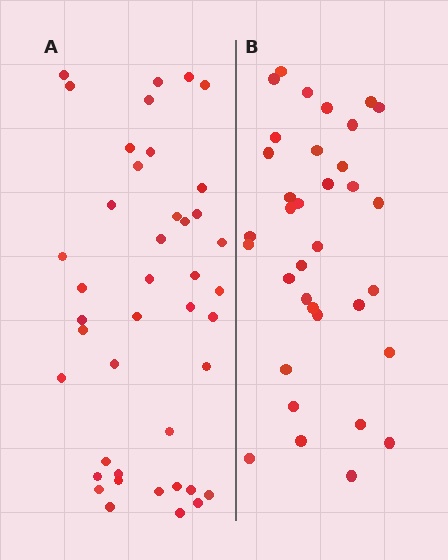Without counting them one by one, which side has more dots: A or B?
Region A (the left region) has more dots.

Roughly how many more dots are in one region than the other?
Region A has roughly 8 or so more dots than region B.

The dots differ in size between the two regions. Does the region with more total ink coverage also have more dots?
No. Region B has more total ink coverage because its dots are larger, but region A actually contains more individual dots. Total area can be misleading — the number of items is what matters here.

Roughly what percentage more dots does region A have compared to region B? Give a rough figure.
About 20% more.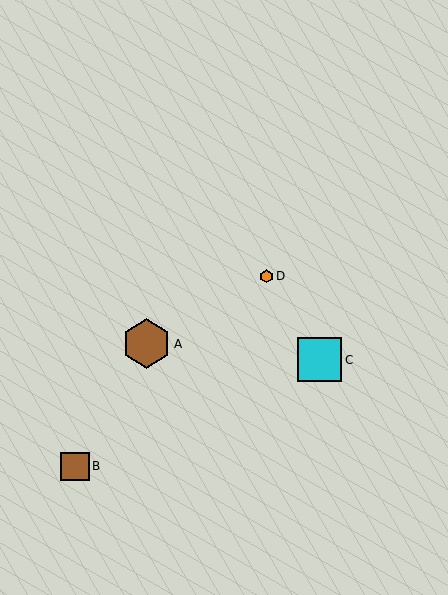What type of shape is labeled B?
Shape B is a brown square.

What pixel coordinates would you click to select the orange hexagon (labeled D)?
Click at (267, 276) to select the orange hexagon D.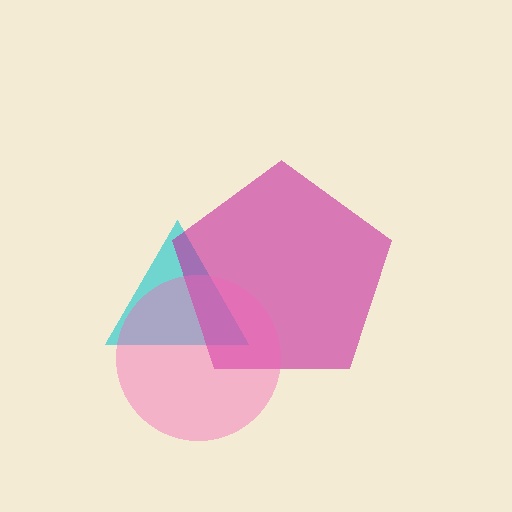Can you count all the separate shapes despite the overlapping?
Yes, there are 3 separate shapes.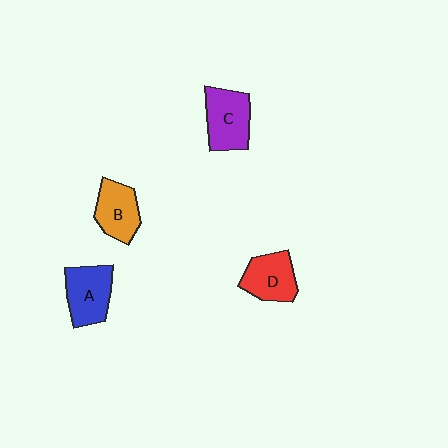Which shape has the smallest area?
Shape B (orange).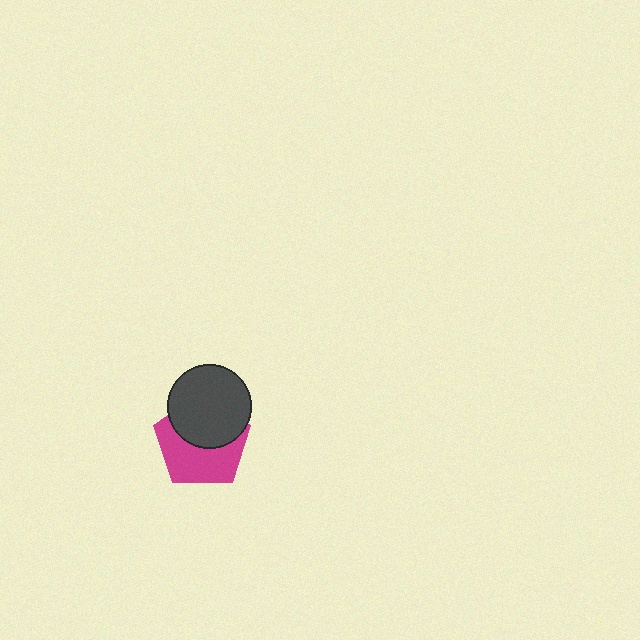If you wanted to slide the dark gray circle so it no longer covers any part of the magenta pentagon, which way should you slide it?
Slide it up — that is the most direct way to separate the two shapes.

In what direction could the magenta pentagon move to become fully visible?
The magenta pentagon could move down. That would shift it out from behind the dark gray circle entirely.